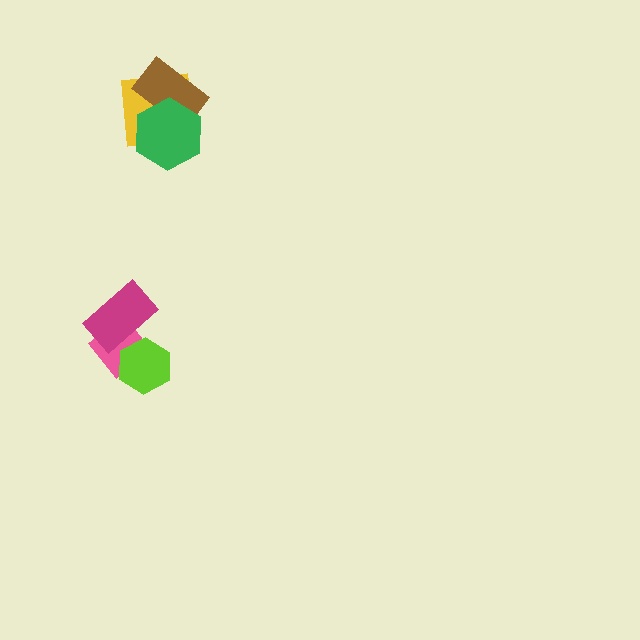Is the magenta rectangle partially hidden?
No, no other shape covers it.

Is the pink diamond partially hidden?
Yes, it is partially covered by another shape.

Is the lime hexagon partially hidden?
Yes, it is partially covered by another shape.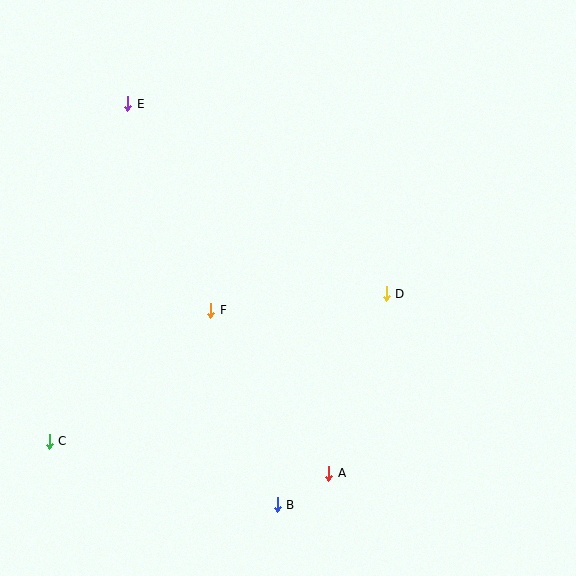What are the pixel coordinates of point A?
Point A is at (329, 473).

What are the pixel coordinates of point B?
Point B is at (277, 505).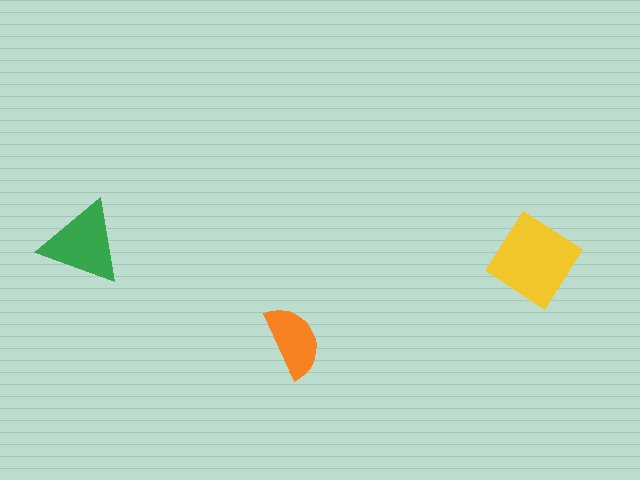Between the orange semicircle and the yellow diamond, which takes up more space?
The yellow diamond.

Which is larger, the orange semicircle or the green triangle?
The green triangle.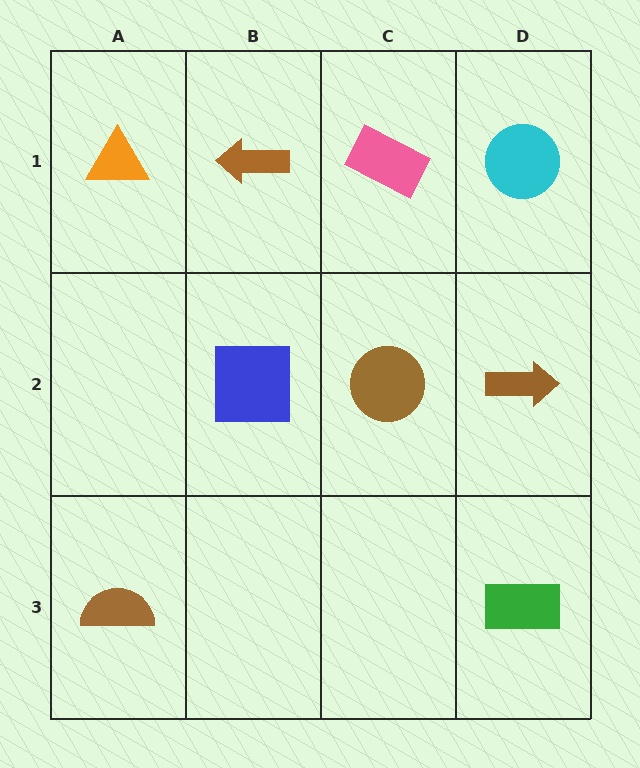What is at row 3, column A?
A brown semicircle.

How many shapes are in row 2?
3 shapes.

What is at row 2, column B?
A blue square.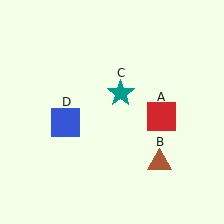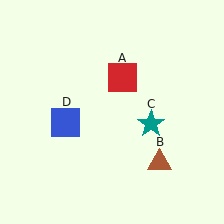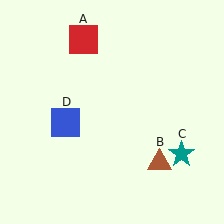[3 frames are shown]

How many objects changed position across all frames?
2 objects changed position: red square (object A), teal star (object C).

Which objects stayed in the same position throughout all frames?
Brown triangle (object B) and blue square (object D) remained stationary.